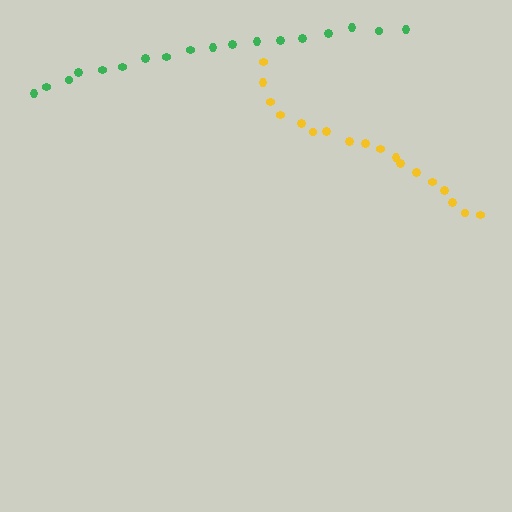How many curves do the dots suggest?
There are 2 distinct paths.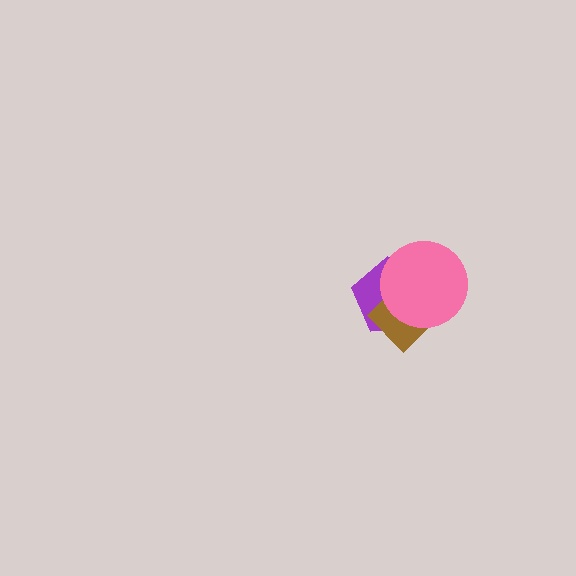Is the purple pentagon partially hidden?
Yes, it is partially covered by another shape.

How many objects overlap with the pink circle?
2 objects overlap with the pink circle.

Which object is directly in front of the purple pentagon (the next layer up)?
The brown diamond is directly in front of the purple pentagon.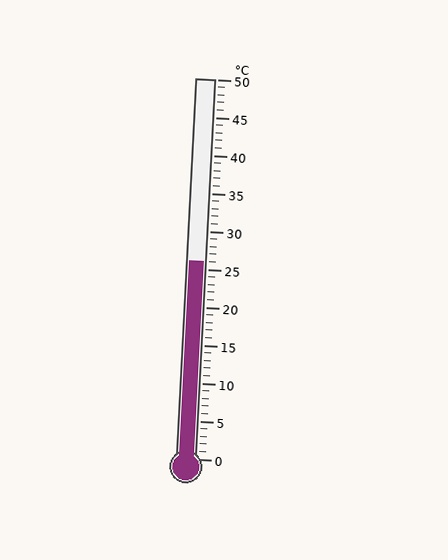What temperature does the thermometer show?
The thermometer shows approximately 26°C.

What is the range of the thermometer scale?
The thermometer scale ranges from 0°C to 50°C.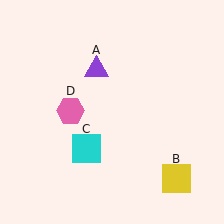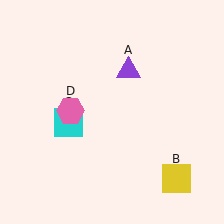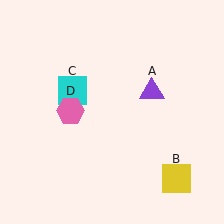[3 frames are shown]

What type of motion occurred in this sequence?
The purple triangle (object A), cyan square (object C) rotated clockwise around the center of the scene.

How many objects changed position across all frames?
2 objects changed position: purple triangle (object A), cyan square (object C).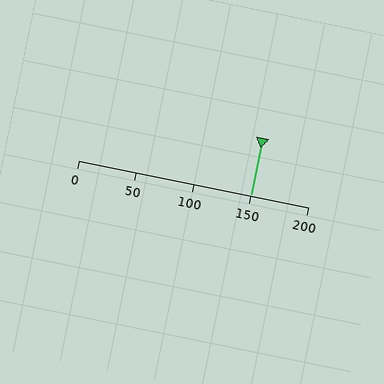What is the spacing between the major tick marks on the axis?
The major ticks are spaced 50 apart.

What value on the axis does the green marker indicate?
The marker indicates approximately 150.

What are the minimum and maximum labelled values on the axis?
The axis runs from 0 to 200.